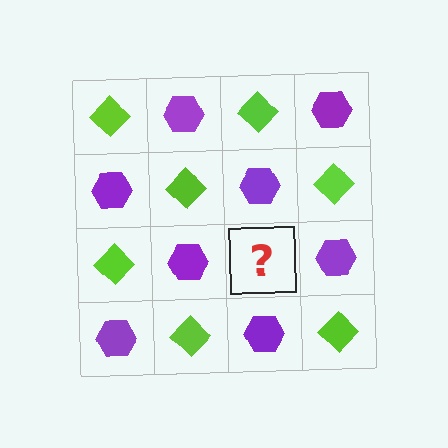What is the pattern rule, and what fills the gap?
The rule is that it alternates lime diamond and purple hexagon in a checkerboard pattern. The gap should be filled with a lime diamond.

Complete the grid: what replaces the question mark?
The question mark should be replaced with a lime diamond.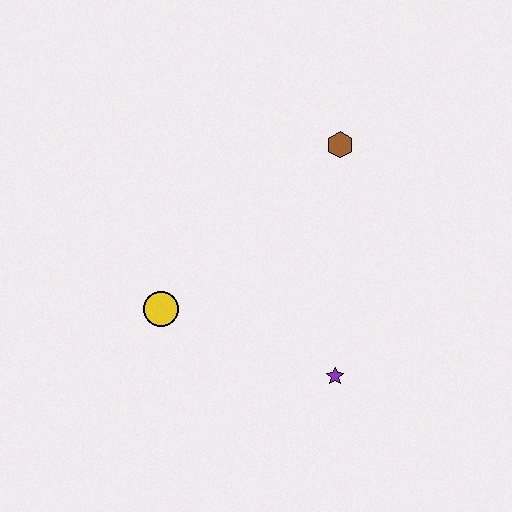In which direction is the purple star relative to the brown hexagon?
The purple star is below the brown hexagon.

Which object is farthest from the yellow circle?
The brown hexagon is farthest from the yellow circle.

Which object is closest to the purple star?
The yellow circle is closest to the purple star.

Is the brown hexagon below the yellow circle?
No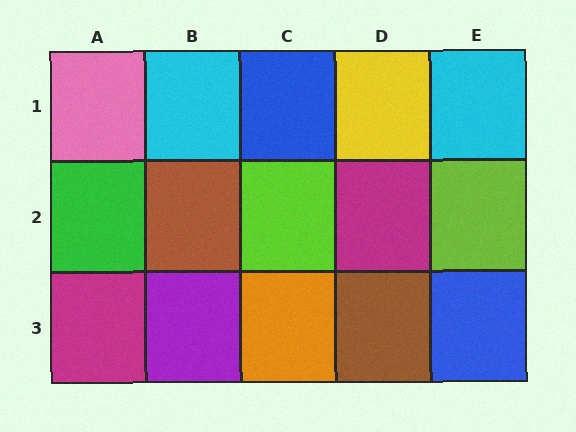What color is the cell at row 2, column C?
Lime.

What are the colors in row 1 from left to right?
Pink, cyan, blue, yellow, cyan.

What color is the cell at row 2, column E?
Lime.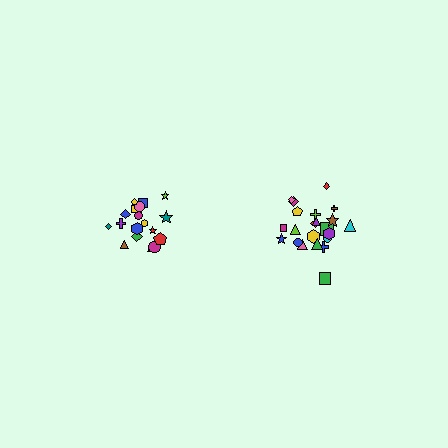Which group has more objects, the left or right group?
The right group.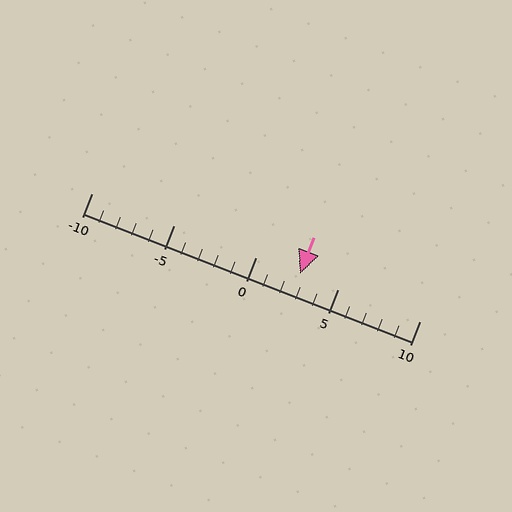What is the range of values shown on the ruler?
The ruler shows values from -10 to 10.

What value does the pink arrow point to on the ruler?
The pink arrow points to approximately 3.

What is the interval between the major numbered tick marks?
The major tick marks are spaced 5 units apart.